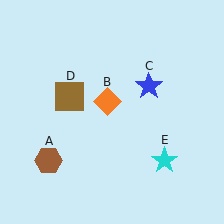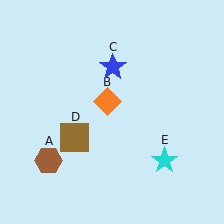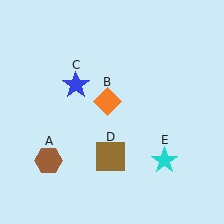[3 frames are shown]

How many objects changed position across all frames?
2 objects changed position: blue star (object C), brown square (object D).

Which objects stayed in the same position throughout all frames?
Brown hexagon (object A) and orange diamond (object B) and cyan star (object E) remained stationary.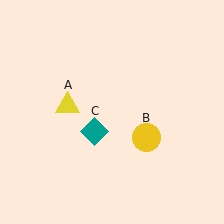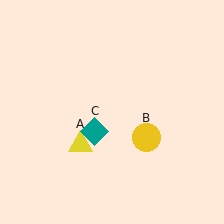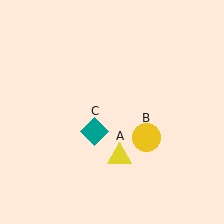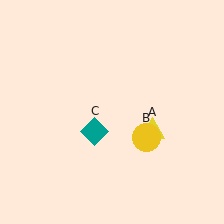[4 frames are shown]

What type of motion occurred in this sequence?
The yellow triangle (object A) rotated counterclockwise around the center of the scene.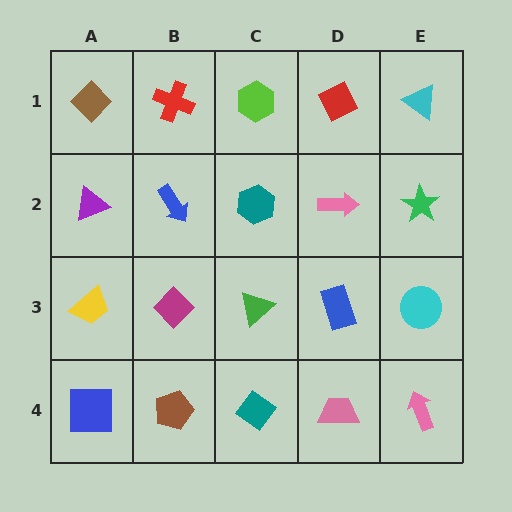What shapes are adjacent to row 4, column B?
A magenta diamond (row 3, column B), a blue square (row 4, column A), a teal diamond (row 4, column C).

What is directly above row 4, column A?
A yellow trapezoid.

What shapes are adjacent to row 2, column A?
A brown diamond (row 1, column A), a yellow trapezoid (row 3, column A), a blue arrow (row 2, column B).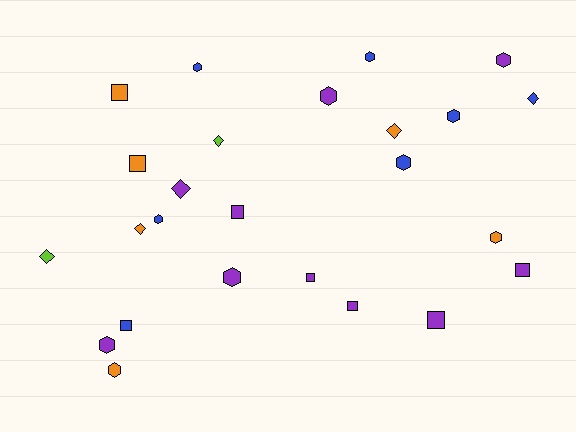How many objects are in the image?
There are 25 objects.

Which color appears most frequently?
Purple, with 10 objects.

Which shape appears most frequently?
Hexagon, with 11 objects.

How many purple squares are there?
There are 5 purple squares.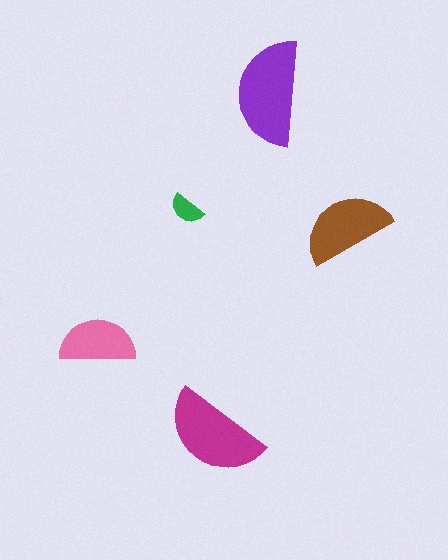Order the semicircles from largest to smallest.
the purple one, the magenta one, the brown one, the pink one, the green one.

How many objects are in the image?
There are 5 objects in the image.